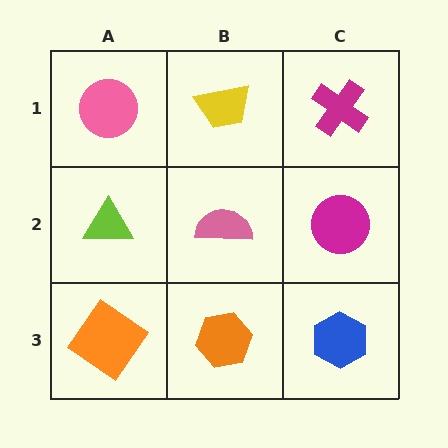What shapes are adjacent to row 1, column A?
A lime triangle (row 2, column A), a yellow trapezoid (row 1, column B).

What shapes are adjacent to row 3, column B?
A pink semicircle (row 2, column B), an orange diamond (row 3, column A), a blue hexagon (row 3, column C).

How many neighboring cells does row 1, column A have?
2.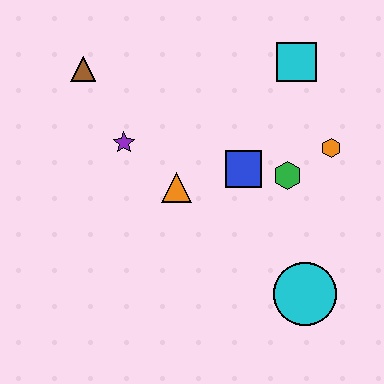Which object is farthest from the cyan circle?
The brown triangle is farthest from the cyan circle.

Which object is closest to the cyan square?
The orange hexagon is closest to the cyan square.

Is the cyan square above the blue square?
Yes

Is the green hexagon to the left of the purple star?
No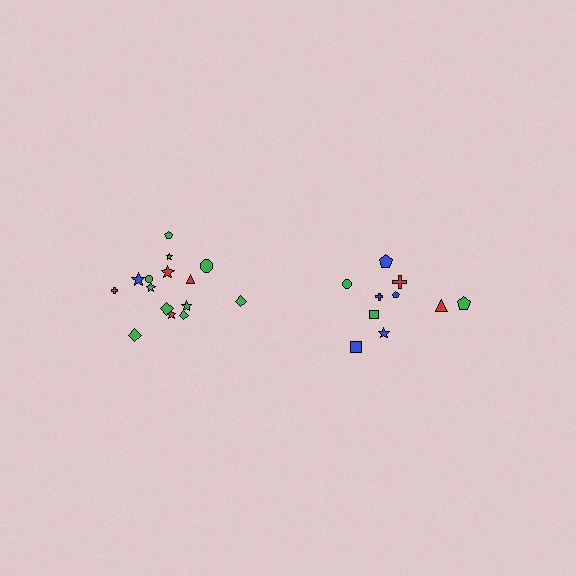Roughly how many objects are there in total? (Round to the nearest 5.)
Roughly 25 objects in total.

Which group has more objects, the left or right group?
The left group.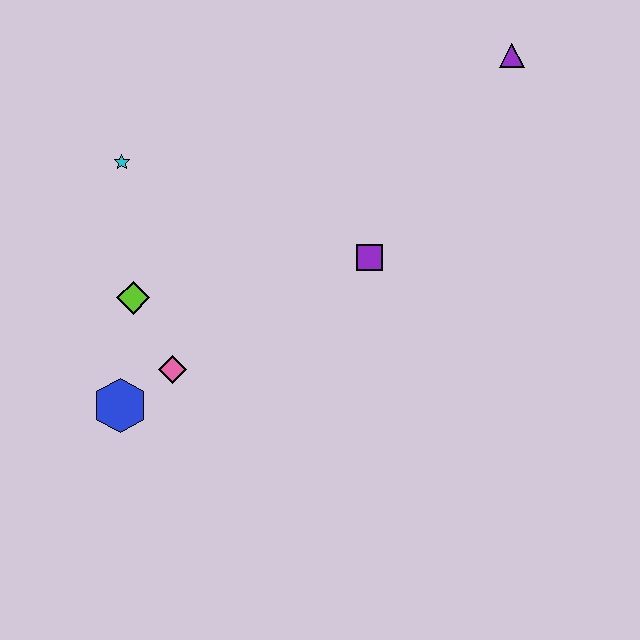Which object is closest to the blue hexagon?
The pink diamond is closest to the blue hexagon.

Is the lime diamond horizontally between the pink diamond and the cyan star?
Yes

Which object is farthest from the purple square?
The blue hexagon is farthest from the purple square.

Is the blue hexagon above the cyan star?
No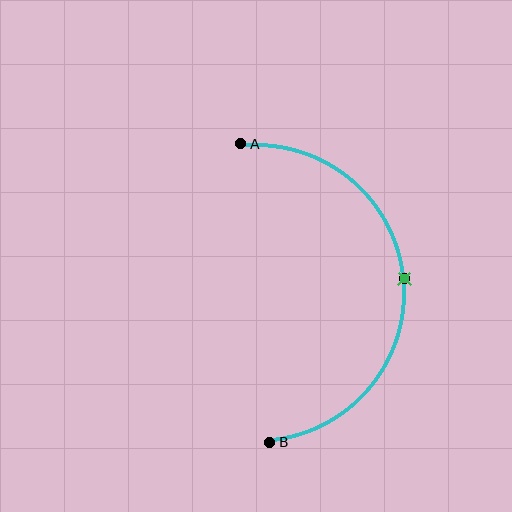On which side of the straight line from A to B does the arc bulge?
The arc bulges to the right of the straight line connecting A and B.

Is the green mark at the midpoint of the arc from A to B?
Yes. The green mark lies on the arc at equal arc-length from both A and B — it is the arc midpoint.